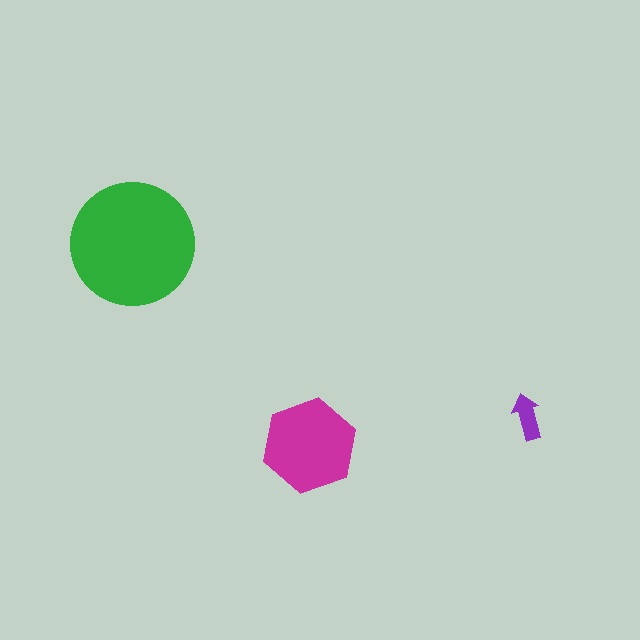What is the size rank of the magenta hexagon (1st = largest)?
2nd.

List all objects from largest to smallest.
The green circle, the magenta hexagon, the purple arrow.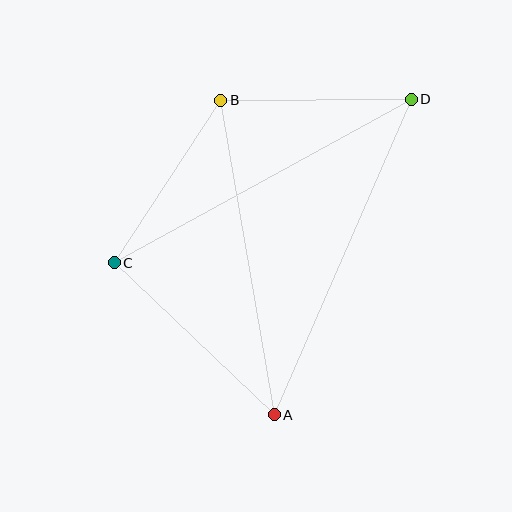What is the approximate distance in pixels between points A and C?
The distance between A and C is approximately 221 pixels.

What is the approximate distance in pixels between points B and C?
The distance between B and C is approximately 194 pixels.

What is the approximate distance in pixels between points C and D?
The distance between C and D is approximately 339 pixels.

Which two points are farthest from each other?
Points A and D are farthest from each other.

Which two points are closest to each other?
Points B and D are closest to each other.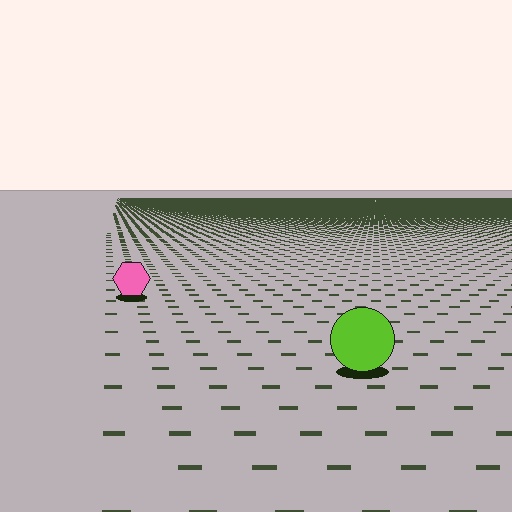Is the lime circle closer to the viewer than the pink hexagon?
Yes. The lime circle is closer — you can tell from the texture gradient: the ground texture is coarser near it.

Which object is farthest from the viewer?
The pink hexagon is farthest from the viewer. It appears smaller and the ground texture around it is denser.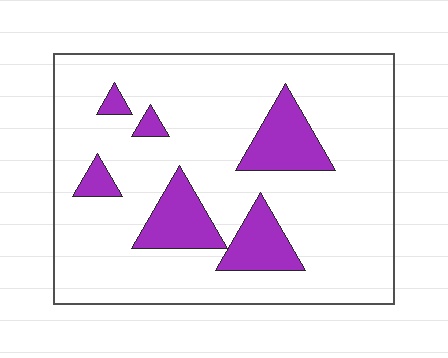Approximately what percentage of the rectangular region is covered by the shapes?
Approximately 15%.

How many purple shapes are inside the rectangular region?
6.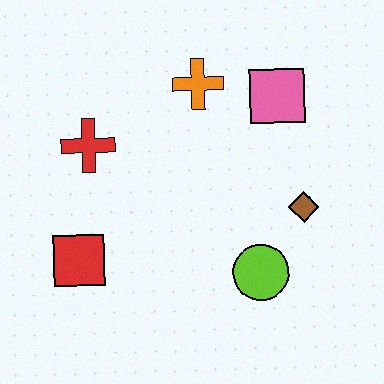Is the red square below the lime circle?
No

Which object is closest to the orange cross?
The pink square is closest to the orange cross.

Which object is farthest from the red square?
The pink square is farthest from the red square.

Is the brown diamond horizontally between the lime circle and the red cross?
No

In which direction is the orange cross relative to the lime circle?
The orange cross is above the lime circle.